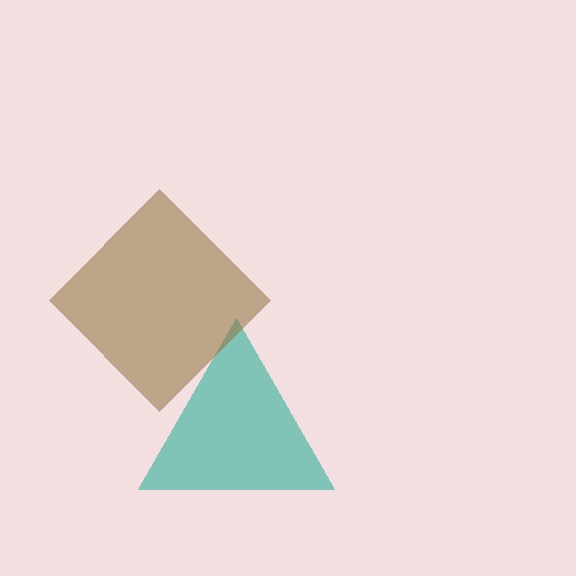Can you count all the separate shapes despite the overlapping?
Yes, there are 2 separate shapes.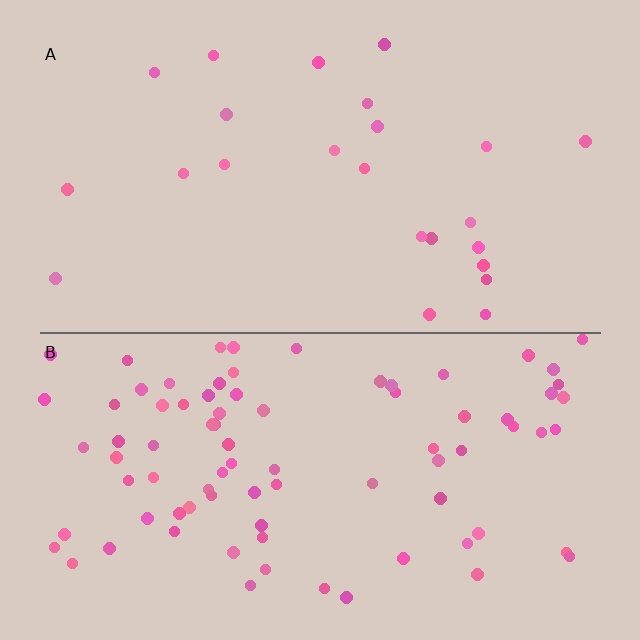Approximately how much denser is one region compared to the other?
Approximately 3.5× — region B over region A.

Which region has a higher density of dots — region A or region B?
B (the bottom).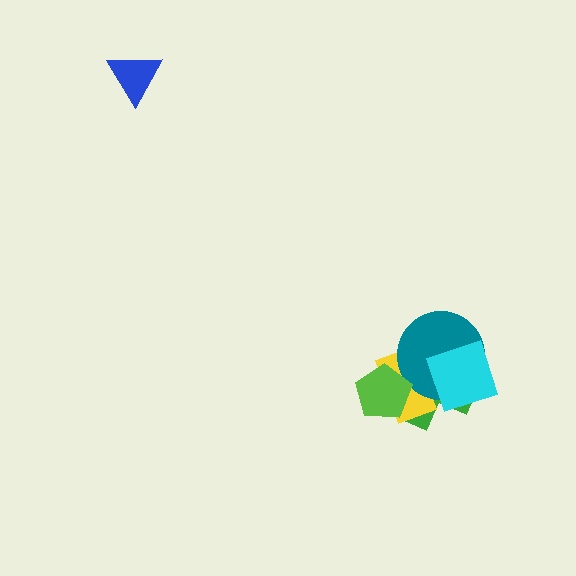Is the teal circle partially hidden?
Yes, it is partially covered by another shape.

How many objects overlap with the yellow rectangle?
4 objects overlap with the yellow rectangle.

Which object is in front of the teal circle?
The cyan diamond is in front of the teal circle.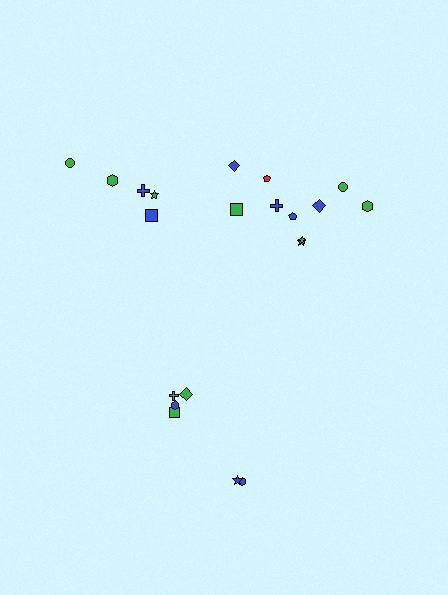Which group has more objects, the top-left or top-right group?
The top-right group.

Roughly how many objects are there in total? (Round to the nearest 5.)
Roughly 20 objects in total.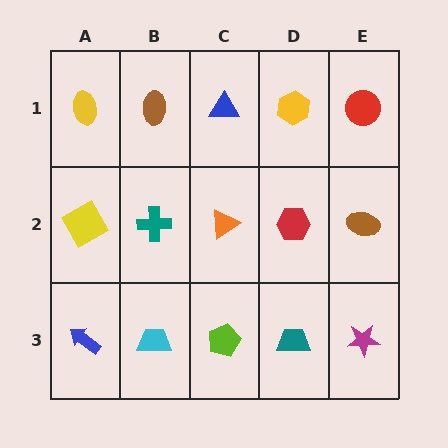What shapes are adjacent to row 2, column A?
A yellow ellipse (row 1, column A), a blue arrow (row 3, column A), a teal cross (row 2, column B).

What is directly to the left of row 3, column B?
A blue arrow.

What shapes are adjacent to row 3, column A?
A yellow square (row 2, column A), a cyan trapezoid (row 3, column B).